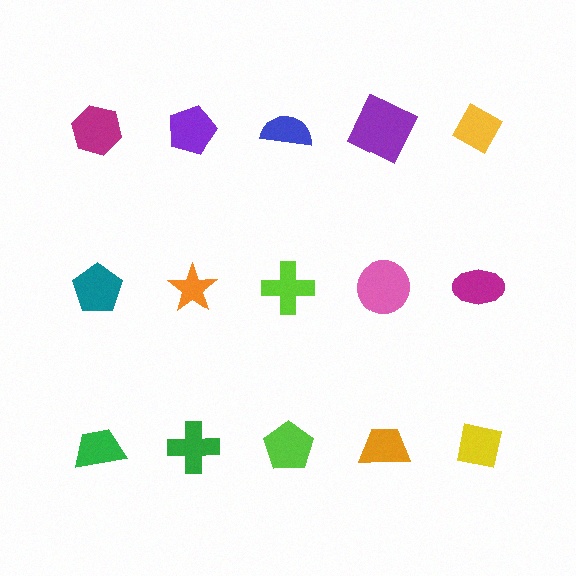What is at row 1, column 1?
A magenta hexagon.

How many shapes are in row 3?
5 shapes.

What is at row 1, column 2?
A purple pentagon.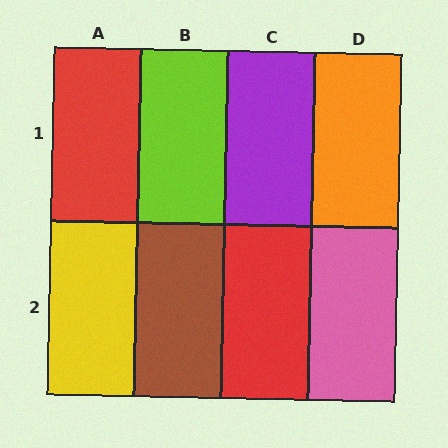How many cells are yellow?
1 cell is yellow.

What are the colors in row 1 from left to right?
Red, lime, purple, orange.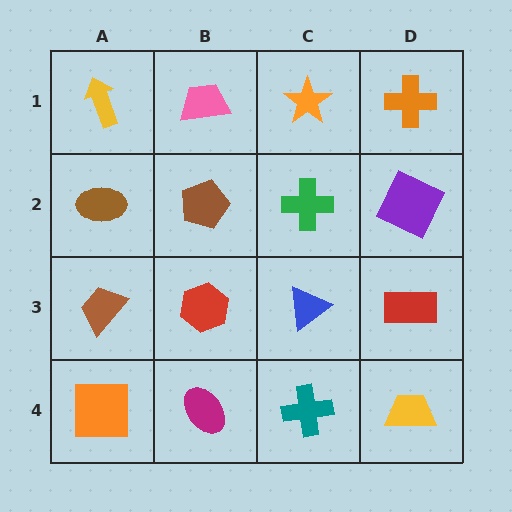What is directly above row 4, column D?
A red rectangle.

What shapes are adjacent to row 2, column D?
An orange cross (row 1, column D), a red rectangle (row 3, column D), a green cross (row 2, column C).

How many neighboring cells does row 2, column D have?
3.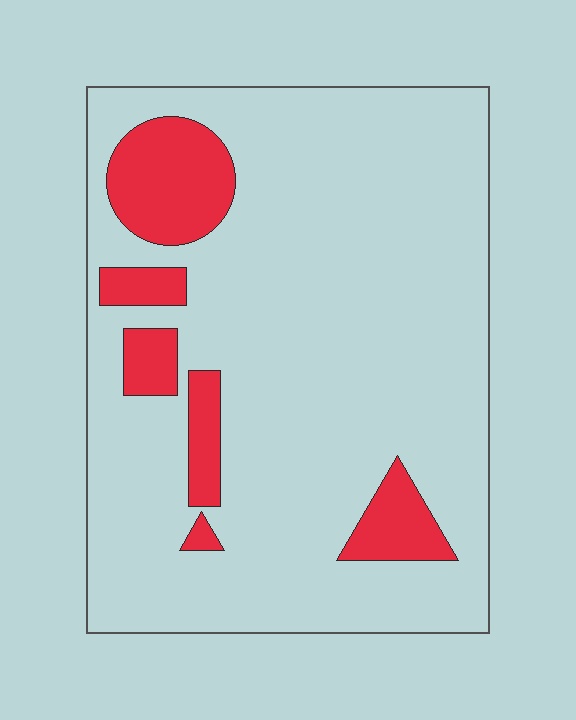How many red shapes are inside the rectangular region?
6.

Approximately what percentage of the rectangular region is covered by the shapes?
Approximately 15%.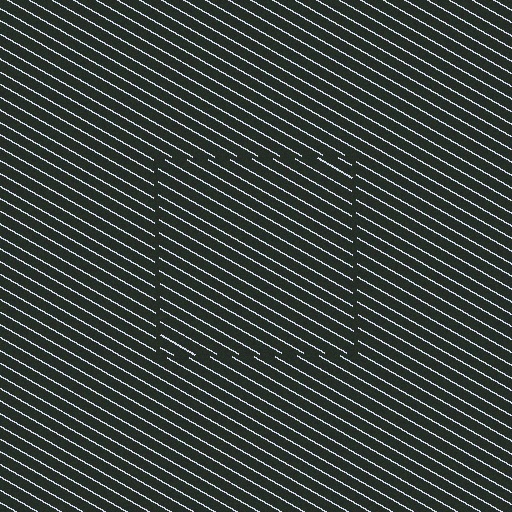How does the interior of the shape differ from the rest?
The interior of the shape contains the same grating, shifted by half a period — the contour is defined by the phase discontinuity where line-ends from the inner and outer gratings abut.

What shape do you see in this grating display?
An illusory square. The interior of the shape contains the same grating, shifted by half a period — the contour is defined by the phase discontinuity where line-ends from the inner and outer gratings abut.